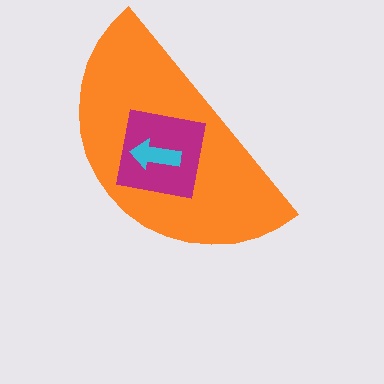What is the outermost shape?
The orange semicircle.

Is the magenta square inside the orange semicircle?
Yes.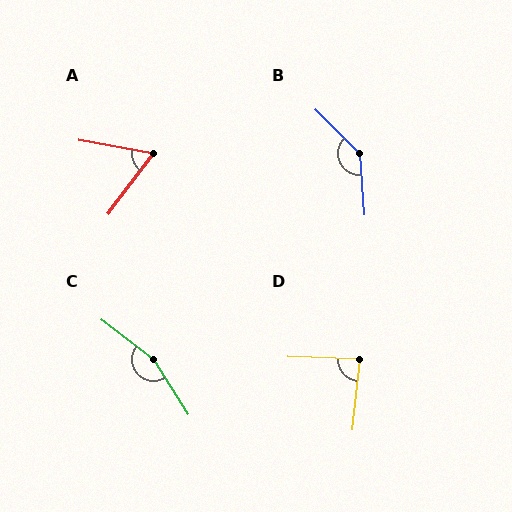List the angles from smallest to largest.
A (63°), D (85°), B (139°), C (160°).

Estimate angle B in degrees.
Approximately 139 degrees.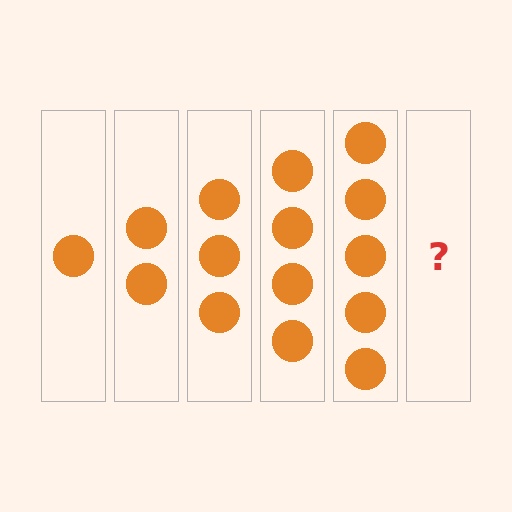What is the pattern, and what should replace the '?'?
The pattern is that each step adds one more circle. The '?' should be 6 circles.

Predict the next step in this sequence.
The next step is 6 circles.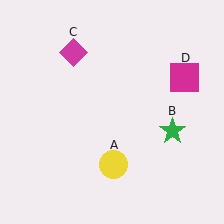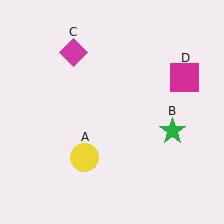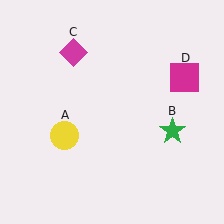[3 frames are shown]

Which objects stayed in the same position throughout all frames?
Green star (object B) and magenta diamond (object C) and magenta square (object D) remained stationary.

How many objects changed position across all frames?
1 object changed position: yellow circle (object A).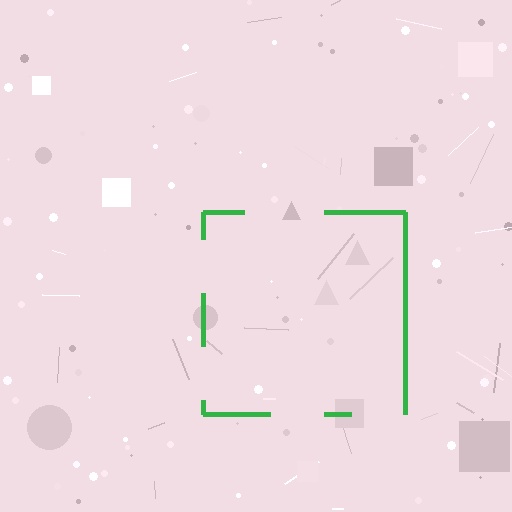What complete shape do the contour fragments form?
The contour fragments form a square.